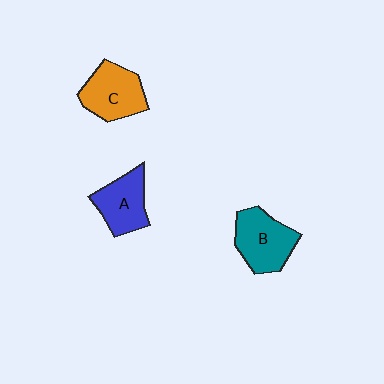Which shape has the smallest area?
Shape A (blue).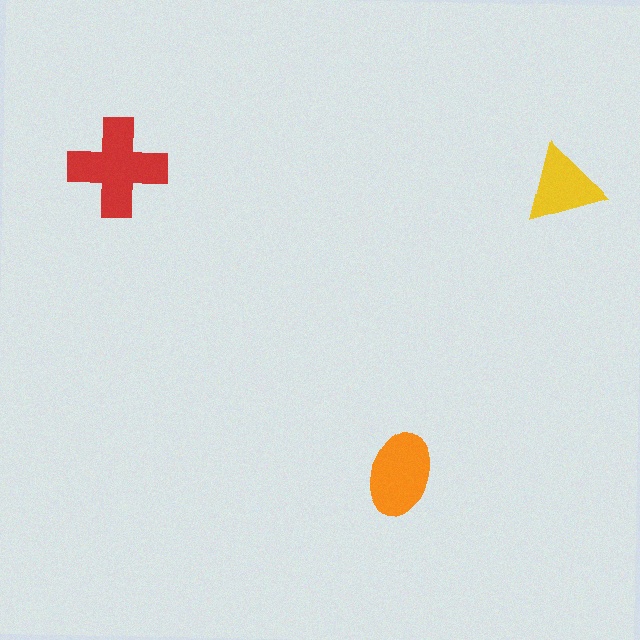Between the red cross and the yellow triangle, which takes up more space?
The red cross.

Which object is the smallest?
The yellow triangle.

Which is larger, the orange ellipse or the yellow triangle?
The orange ellipse.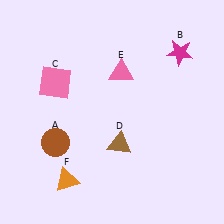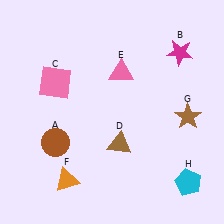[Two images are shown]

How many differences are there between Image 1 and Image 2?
There are 2 differences between the two images.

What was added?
A brown star (G), a cyan pentagon (H) were added in Image 2.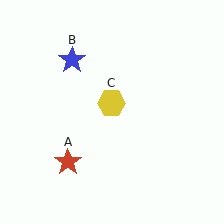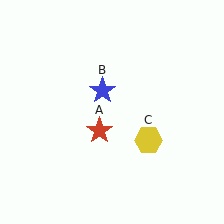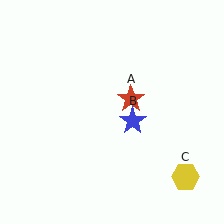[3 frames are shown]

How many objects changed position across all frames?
3 objects changed position: red star (object A), blue star (object B), yellow hexagon (object C).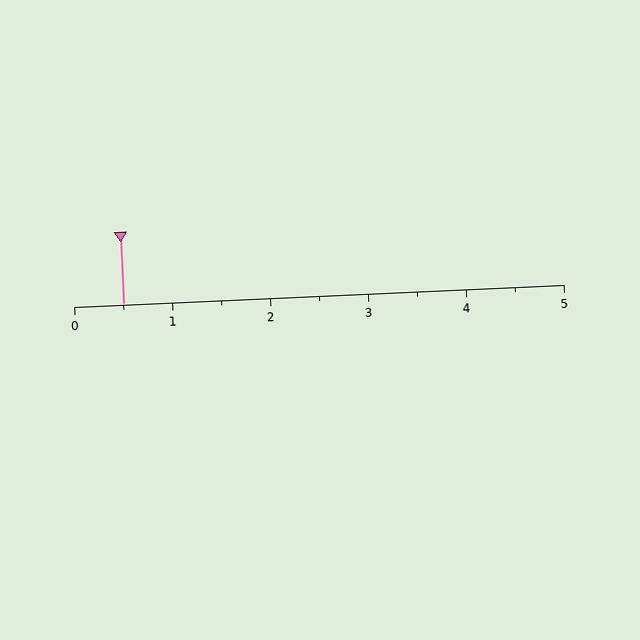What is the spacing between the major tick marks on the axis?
The major ticks are spaced 1 apart.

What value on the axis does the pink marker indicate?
The marker indicates approximately 0.5.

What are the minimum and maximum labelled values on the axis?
The axis runs from 0 to 5.